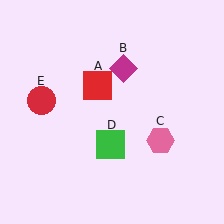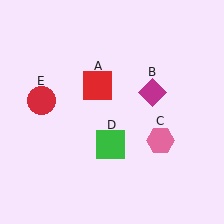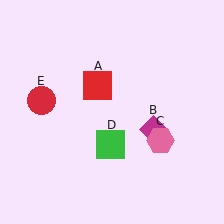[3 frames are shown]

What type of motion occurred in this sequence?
The magenta diamond (object B) rotated clockwise around the center of the scene.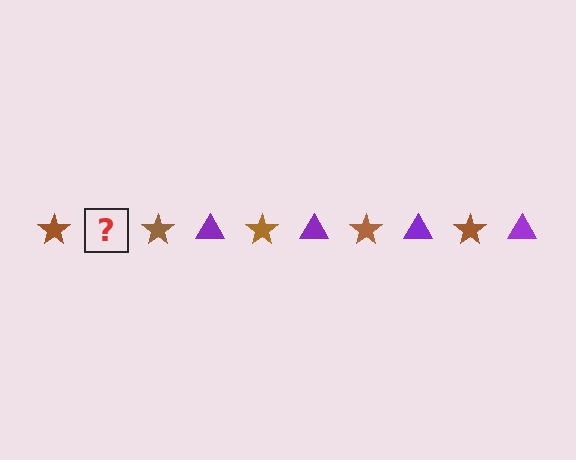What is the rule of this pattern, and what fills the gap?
The rule is that the pattern alternates between brown star and purple triangle. The gap should be filled with a purple triangle.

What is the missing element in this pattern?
The missing element is a purple triangle.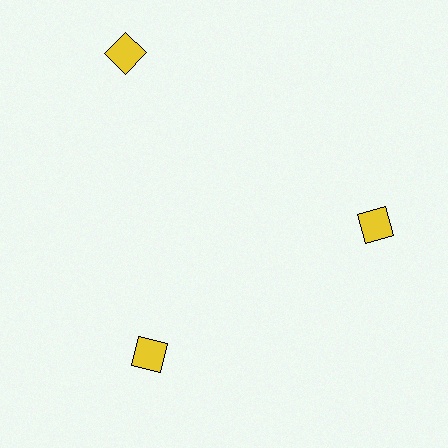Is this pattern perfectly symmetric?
No. The 3 yellow squares are arranged in a ring, but one element near the 11 o'clock position is pushed outward from the center, breaking the 3-fold rotational symmetry.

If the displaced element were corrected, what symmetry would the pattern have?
It would have 3-fold rotational symmetry — the pattern would map onto itself every 120 degrees.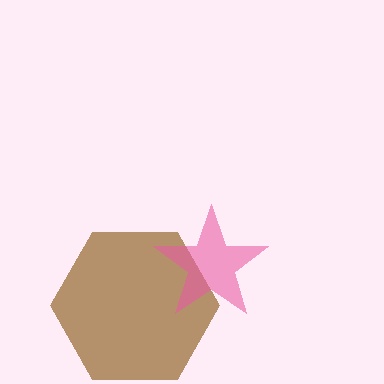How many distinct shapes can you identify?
There are 2 distinct shapes: a brown hexagon, a pink star.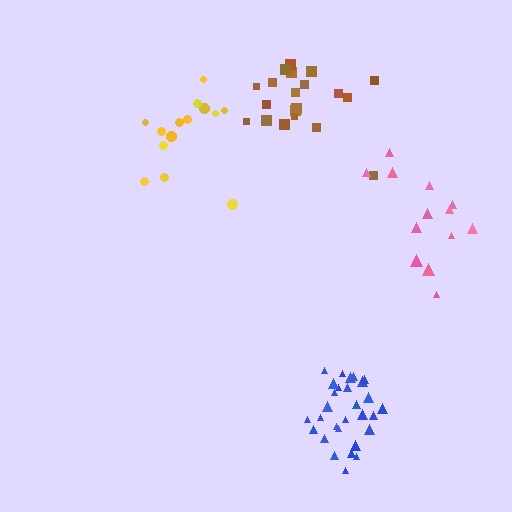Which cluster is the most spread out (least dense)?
Pink.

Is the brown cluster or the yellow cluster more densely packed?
Brown.